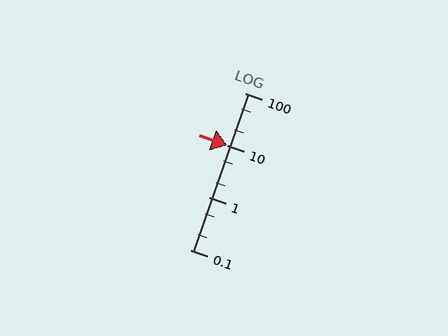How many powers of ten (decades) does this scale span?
The scale spans 3 decades, from 0.1 to 100.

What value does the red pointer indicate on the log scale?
The pointer indicates approximately 9.8.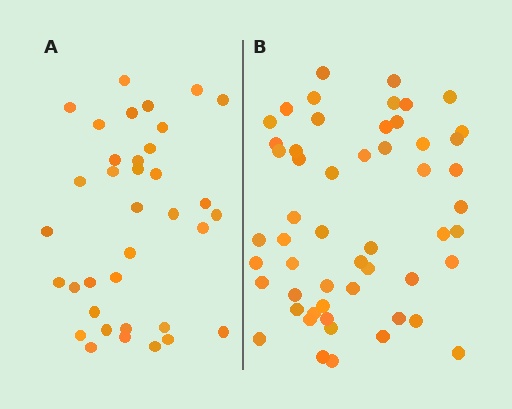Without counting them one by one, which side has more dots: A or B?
Region B (the right region) has more dots.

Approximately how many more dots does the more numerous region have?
Region B has approximately 20 more dots than region A.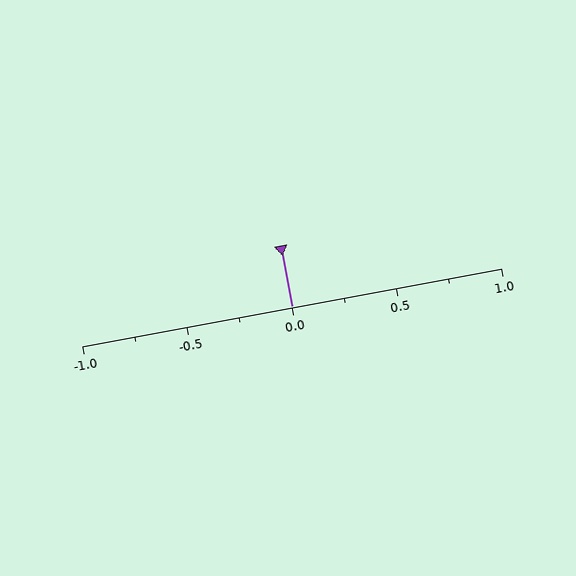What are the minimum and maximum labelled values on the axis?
The axis runs from -1.0 to 1.0.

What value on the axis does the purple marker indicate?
The marker indicates approximately 0.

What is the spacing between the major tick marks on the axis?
The major ticks are spaced 0.5 apart.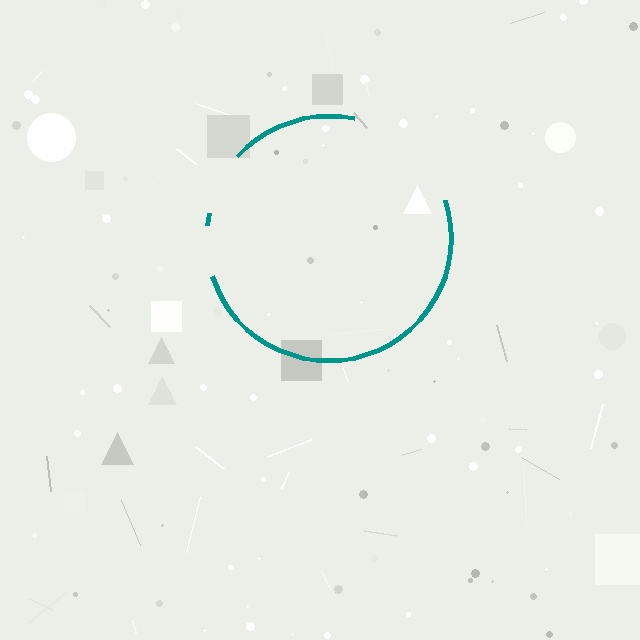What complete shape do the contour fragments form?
The contour fragments form a circle.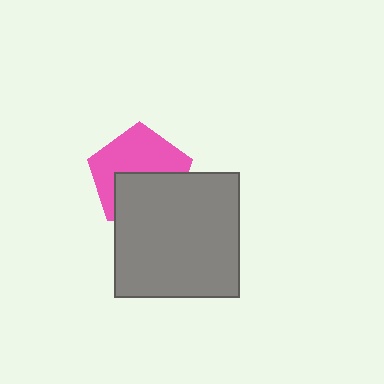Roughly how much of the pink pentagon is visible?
About half of it is visible (roughly 54%).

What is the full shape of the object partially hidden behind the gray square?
The partially hidden object is a pink pentagon.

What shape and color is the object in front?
The object in front is a gray square.